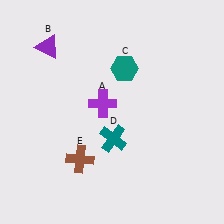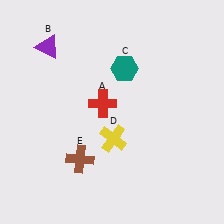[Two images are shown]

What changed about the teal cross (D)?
In Image 1, D is teal. In Image 2, it changed to yellow.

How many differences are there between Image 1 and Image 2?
There are 2 differences between the two images.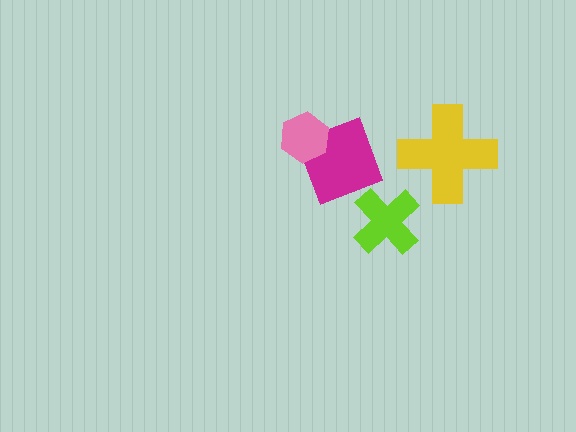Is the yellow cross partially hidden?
No, no other shape covers it.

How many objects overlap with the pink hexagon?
1 object overlaps with the pink hexagon.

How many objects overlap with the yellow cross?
0 objects overlap with the yellow cross.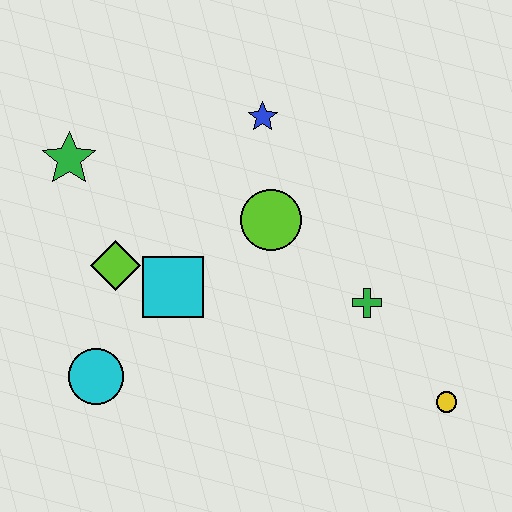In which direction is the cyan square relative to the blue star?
The cyan square is below the blue star.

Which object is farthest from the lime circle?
The yellow circle is farthest from the lime circle.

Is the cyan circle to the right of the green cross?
No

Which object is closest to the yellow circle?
The green cross is closest to the yellow circle.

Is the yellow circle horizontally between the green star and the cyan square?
No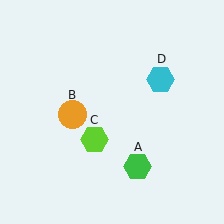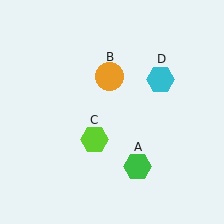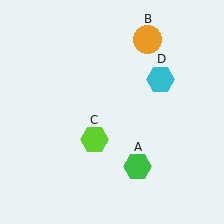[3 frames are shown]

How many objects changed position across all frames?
1 object changed position: orange circle (object B).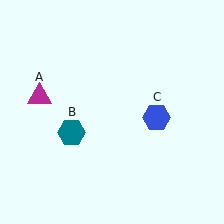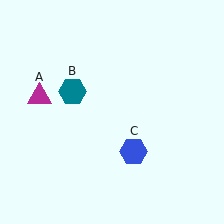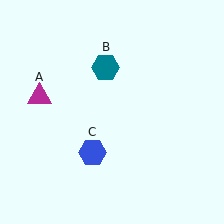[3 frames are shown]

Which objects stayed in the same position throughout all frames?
Magenta triangle (object A) remained stationary.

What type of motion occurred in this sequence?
The teal hexagon (object B), blue hexagon (object C) rotated clockwise around the center of the scene.